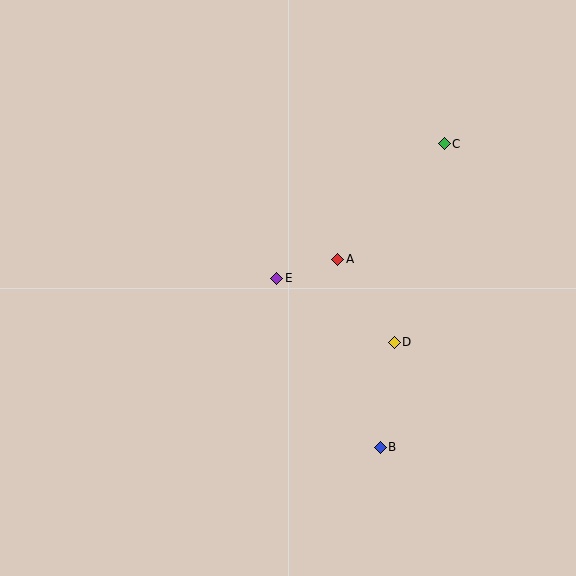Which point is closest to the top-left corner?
Point E is closest to the top-left corner.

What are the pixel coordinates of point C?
Point C is at (444, 144).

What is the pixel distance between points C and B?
The distance between C and B is 310 pixels.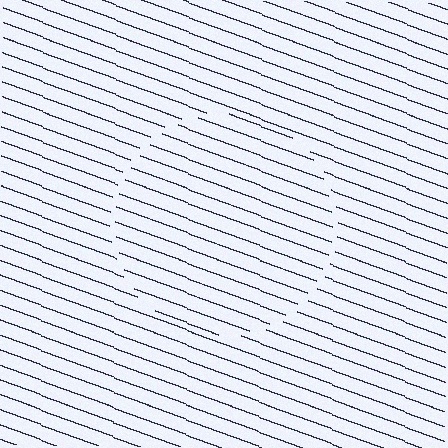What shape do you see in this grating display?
An illusory circle. The interior of the shape contains the same grating, shifted by half a period — the contour is defined by the phase discontinuity where line-ends from the inner and outer gratings abut.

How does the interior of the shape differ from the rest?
The interior of the shape contains the same grating, shifted by half a period — the contour is defined by the phase discontinuity where line-ends from the inner and outer gratings abut.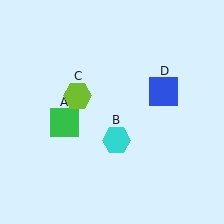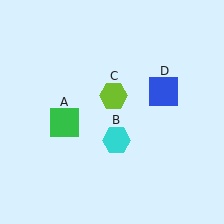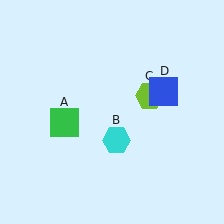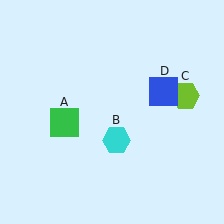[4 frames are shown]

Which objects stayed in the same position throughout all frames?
Green square (object A) and cyan hexagon (object B) and blue square (object D) remained stationary.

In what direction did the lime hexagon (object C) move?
The lime hexagon (object C) moved right.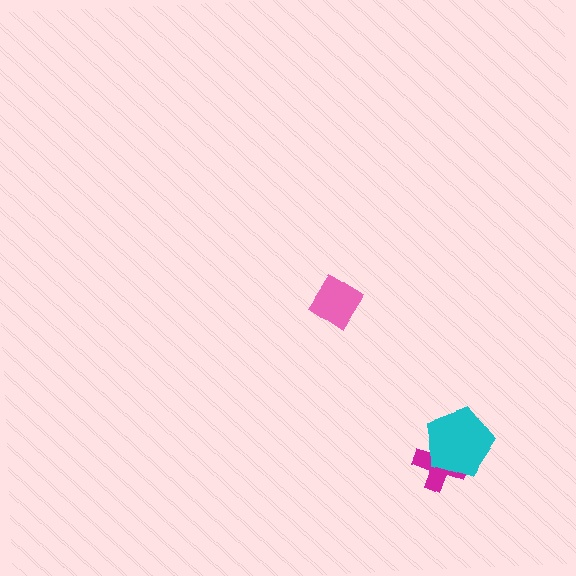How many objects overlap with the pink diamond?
0 objects overlap with the pink diamond.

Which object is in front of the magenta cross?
The cyan pentagon is in front of the magenta cross.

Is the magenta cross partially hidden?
Yes, it is partially covered by another shape.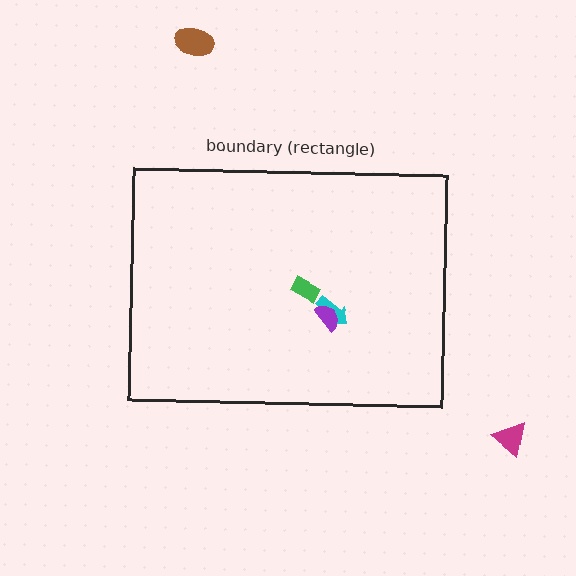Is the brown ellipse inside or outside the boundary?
Outside.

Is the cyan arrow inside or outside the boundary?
Inside.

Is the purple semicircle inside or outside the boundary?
Inside.